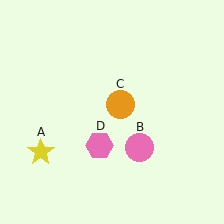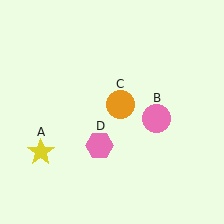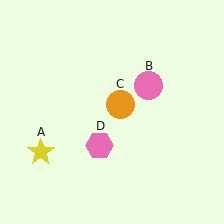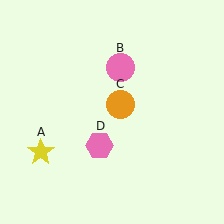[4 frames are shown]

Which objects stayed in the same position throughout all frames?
Yellow star (object A) and orange circle (object C) and pink hexagon (object D) remained stationary.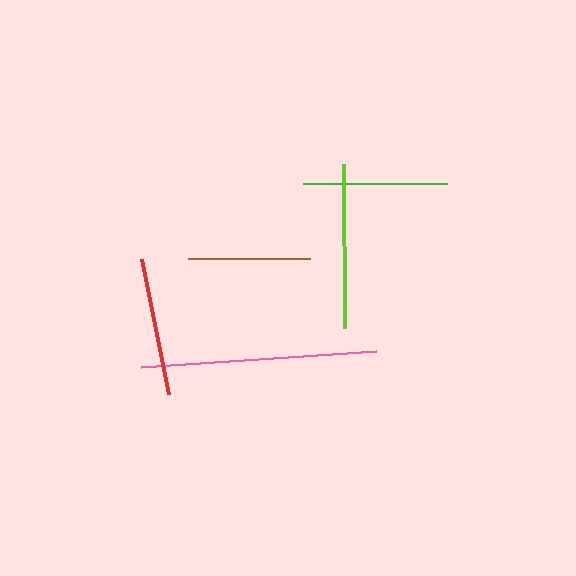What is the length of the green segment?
The green segment is approximately 144 pixels long.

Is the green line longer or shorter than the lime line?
The lime line is longer than the green line.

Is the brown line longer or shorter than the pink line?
The pink line is longer than the brown line.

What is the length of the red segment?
The red segment is approximately 138 pixels long.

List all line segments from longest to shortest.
From longest to shortest: pink, lime, green, red, brown.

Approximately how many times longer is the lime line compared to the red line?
The lime line is approximately 1.2 times the length of the red line.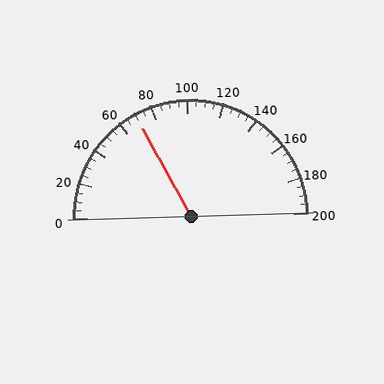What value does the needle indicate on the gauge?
The needle indicates approximately 70.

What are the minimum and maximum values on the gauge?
The gauge ranges from 0 to 200.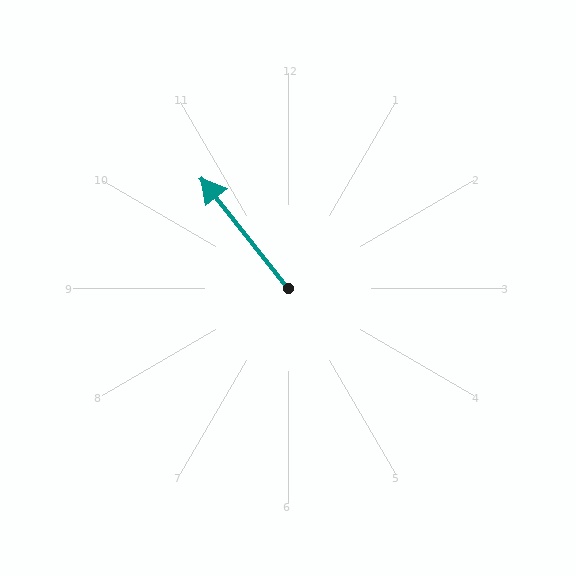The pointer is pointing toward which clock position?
Roughly 11 o'clock.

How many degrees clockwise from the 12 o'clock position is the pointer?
Approximately 322 degrees.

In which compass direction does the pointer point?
Northwest.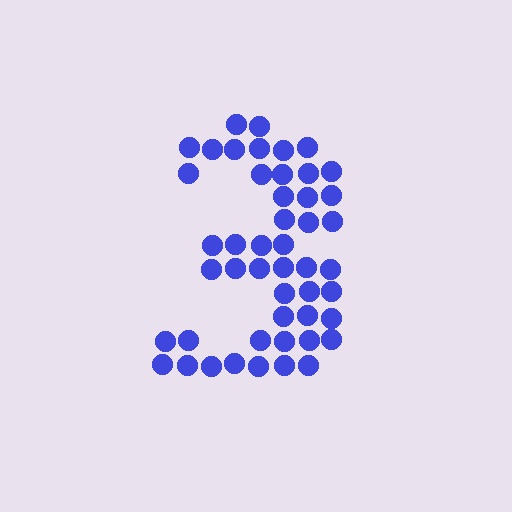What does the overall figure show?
The overall figure shows the digit 3.